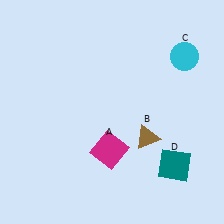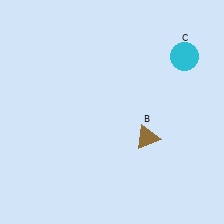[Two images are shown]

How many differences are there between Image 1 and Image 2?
There are 2 differences between the two images.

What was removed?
The teal square (D), the magenta square (A) were removed in Image 2.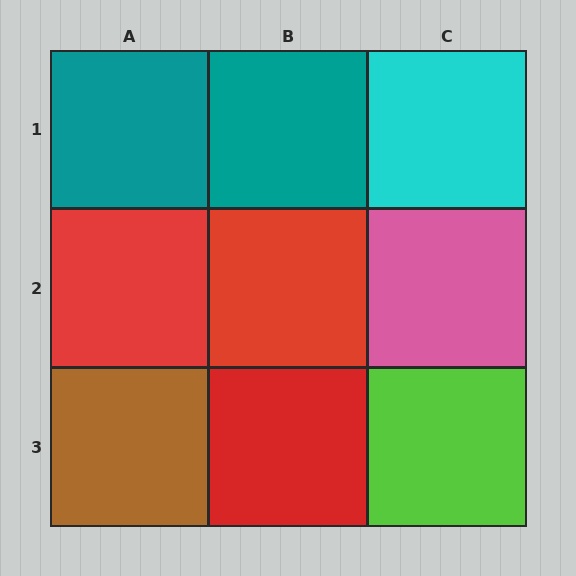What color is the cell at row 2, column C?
Pink.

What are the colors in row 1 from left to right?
Teal, teal, cyan.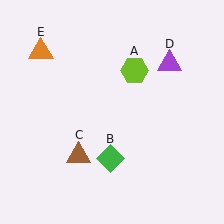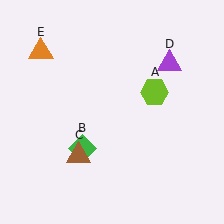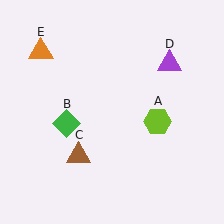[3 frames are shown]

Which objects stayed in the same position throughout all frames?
Brown triangle (object C) and purple triangle (object D) and orange triangle (object E) remained stationary.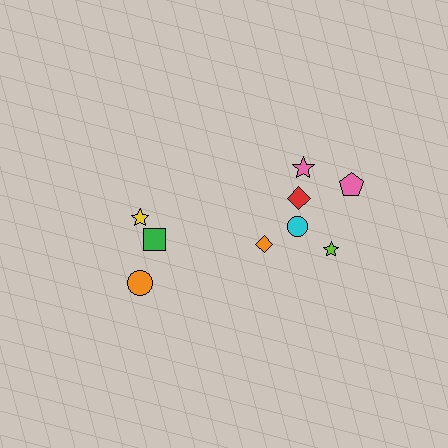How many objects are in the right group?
There are 6 objects.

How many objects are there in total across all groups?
There are 9 objects.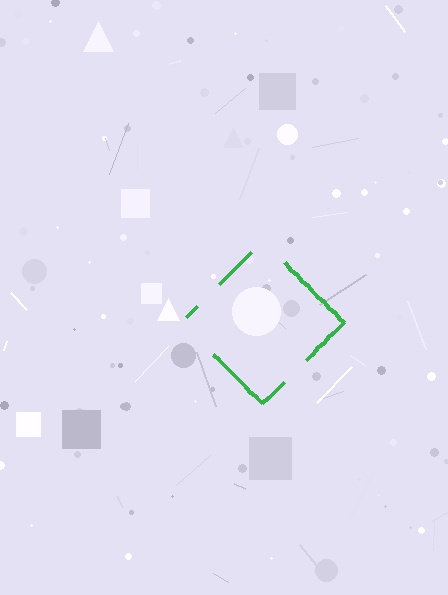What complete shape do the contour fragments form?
The contour fragments form a diamond.